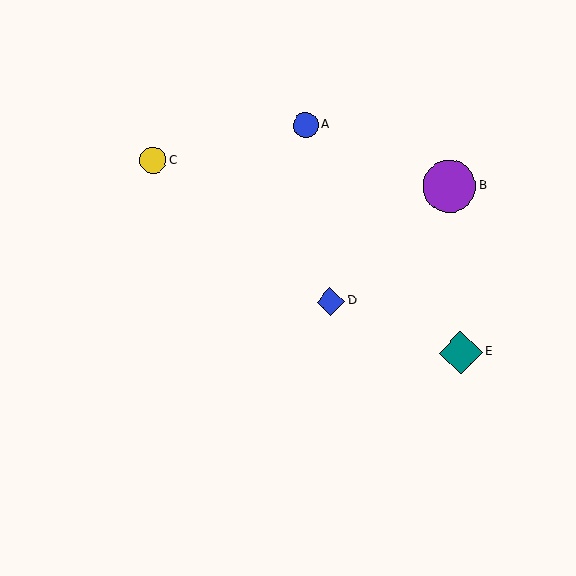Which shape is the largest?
The purple circle (labeled B) is the largest.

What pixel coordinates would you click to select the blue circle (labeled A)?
Click at (306, 125) to select the blue circle A.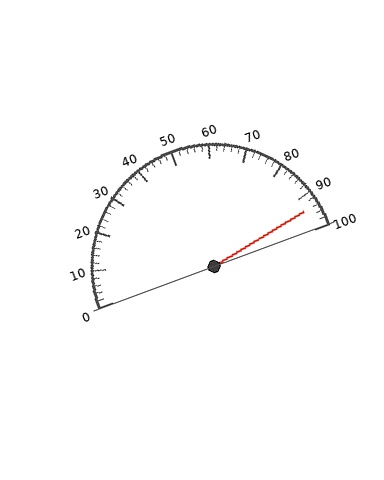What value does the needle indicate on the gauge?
The needle indicates approximately 94.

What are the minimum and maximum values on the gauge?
The gauge ranges from 0 to 100.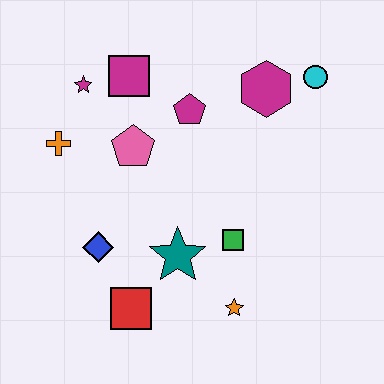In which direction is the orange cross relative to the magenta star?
The orange cross is below the magenta star.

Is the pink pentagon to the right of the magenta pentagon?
No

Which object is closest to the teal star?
The green square is closest to the teal star.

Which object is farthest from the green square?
The magenta star is farthest from the green square.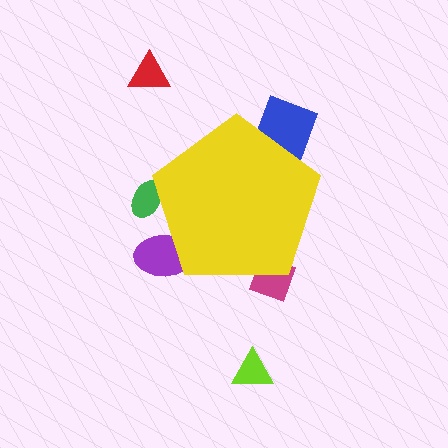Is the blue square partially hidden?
Yes, the blue square is partially hidden behind the yellow pentagon.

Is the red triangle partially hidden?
No, the red triangle is fully visible.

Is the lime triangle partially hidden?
No, the lime triangle is fully visible.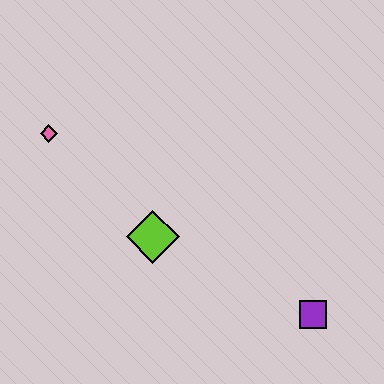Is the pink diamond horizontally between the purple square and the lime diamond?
No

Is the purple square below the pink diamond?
Yes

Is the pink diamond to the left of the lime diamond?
Yes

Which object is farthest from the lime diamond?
The purple square is farthest from the lime diamond.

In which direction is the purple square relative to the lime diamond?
The purple square is to the right of the lime diamond.